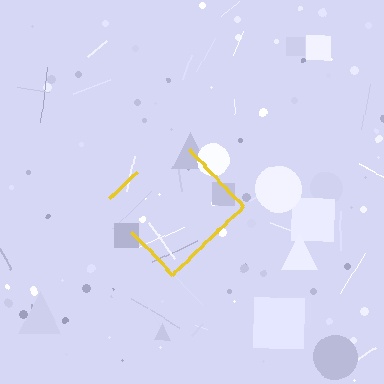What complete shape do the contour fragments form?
The contour fragments form a diamond.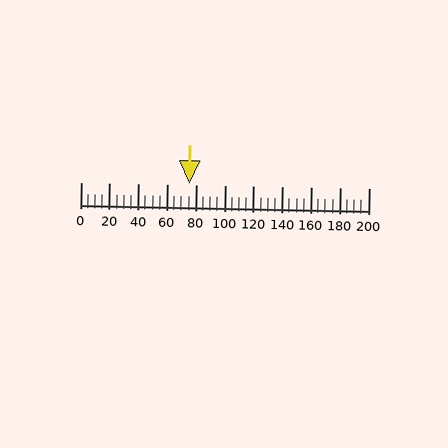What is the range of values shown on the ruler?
The ruler shows values from 0 to 200.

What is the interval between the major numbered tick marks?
The major tick marks are spaced 20 units apart.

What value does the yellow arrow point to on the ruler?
The yellow arrow points to approximately 75.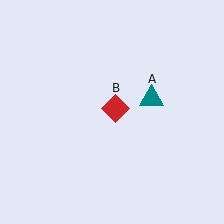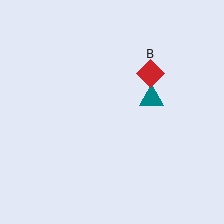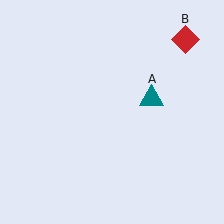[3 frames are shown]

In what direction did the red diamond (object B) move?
The red diamond (object B) moved up and to the right.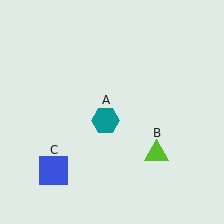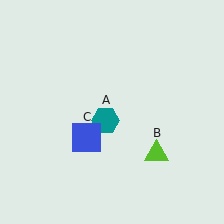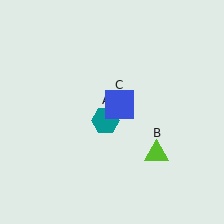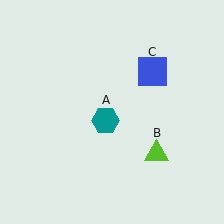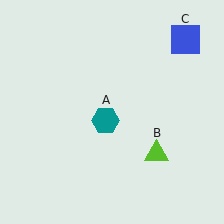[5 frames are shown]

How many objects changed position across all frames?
1 object changed position: blue square (object C).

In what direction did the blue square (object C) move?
The blue square (object C) moved up and to the right.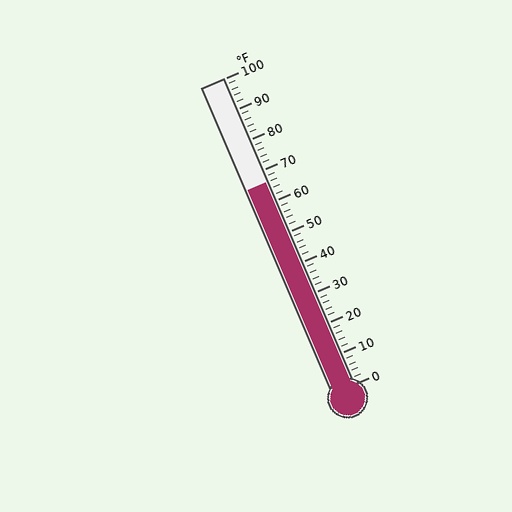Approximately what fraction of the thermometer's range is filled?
The thermometer is filled to approximately 65% of its range.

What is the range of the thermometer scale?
The thermometer scale ranges from 0°F to 100°F.